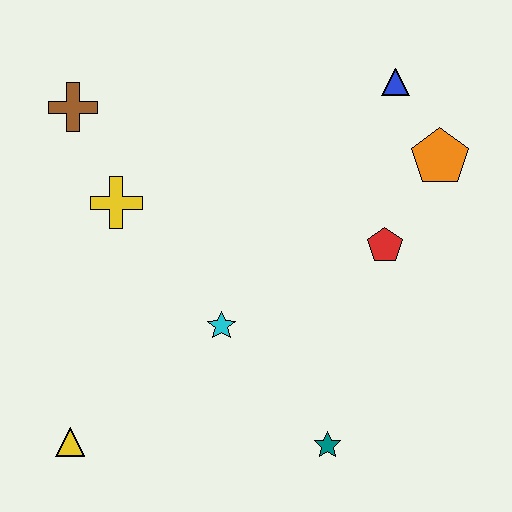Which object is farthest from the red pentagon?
The yellow triangle is farthest from the red pentagon.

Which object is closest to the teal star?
The cyan star is closest to the teal star.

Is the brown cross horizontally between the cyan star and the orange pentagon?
No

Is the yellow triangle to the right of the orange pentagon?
No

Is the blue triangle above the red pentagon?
Yes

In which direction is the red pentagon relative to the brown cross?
The red pentagon is to the right of the brown cross.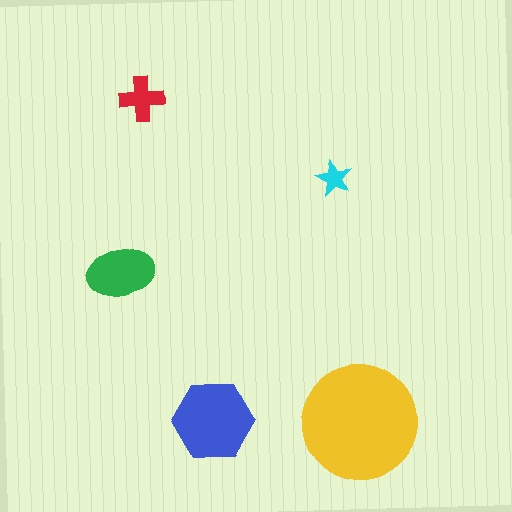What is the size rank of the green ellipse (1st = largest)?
3rd.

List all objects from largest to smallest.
The yellow circle, the blue hexagon, the green ellipse, the red cross, the cyan star.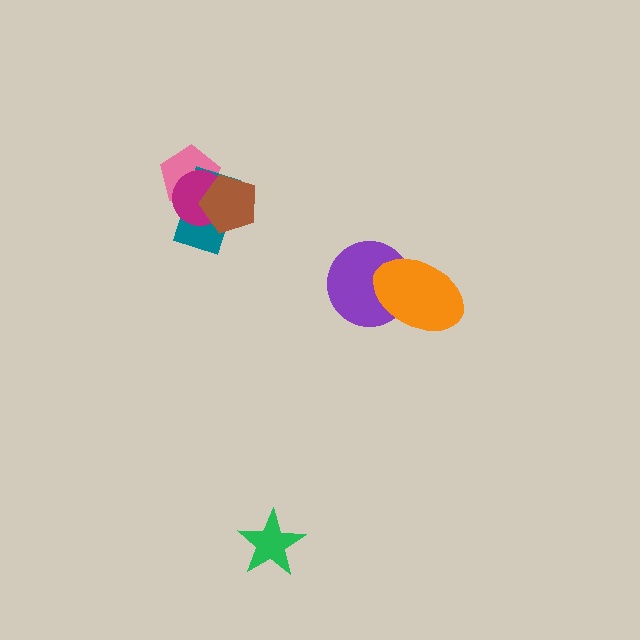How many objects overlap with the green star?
0 objects overlap with the green star.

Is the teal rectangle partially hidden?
Yes, it is partially covered by another shape.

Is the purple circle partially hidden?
Yes, it is partially covered by another shape.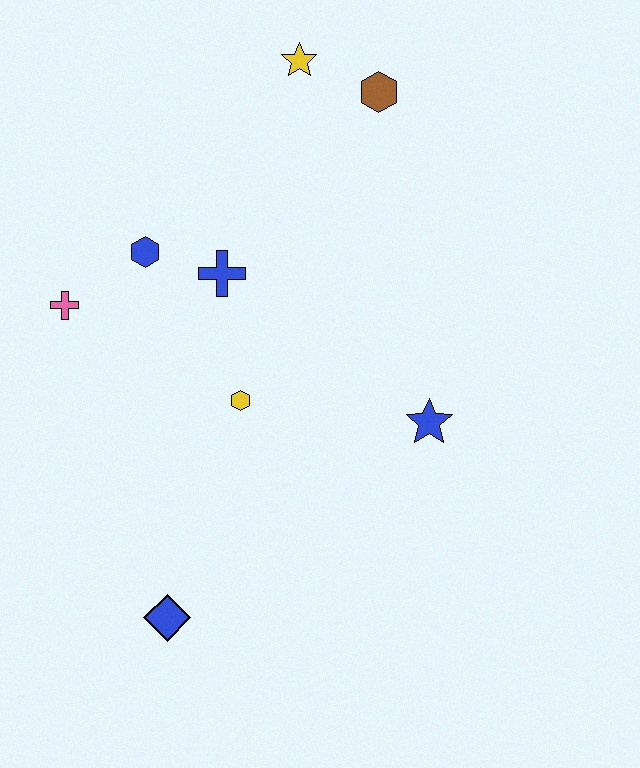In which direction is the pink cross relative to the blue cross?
The pink cross is to the left of the blue cross.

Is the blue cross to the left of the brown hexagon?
Yes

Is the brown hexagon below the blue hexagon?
No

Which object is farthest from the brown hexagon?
The blue diamond is farthest from the brown hexagon.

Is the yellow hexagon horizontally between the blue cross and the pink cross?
No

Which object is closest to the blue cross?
The blue hexagon is closest to the blue cross.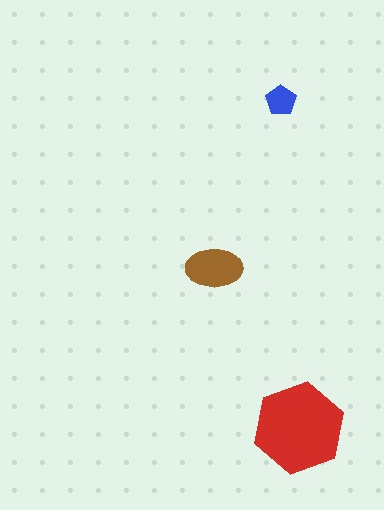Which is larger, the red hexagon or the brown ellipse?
The red hexagon.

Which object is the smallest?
The blue pentagon.